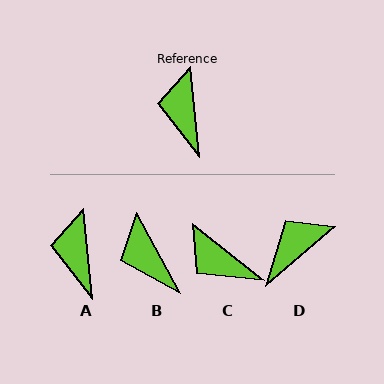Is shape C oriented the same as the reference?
No, it is off by about 46 degrees.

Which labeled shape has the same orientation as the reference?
A.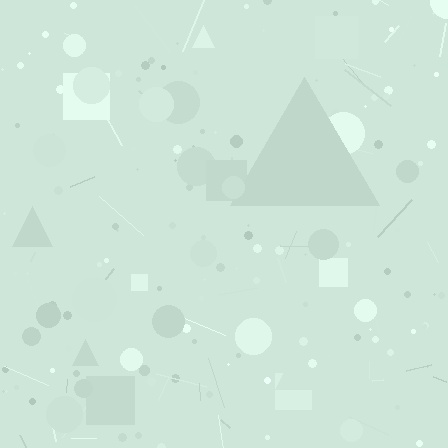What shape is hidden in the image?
A triangle is hidden in the image.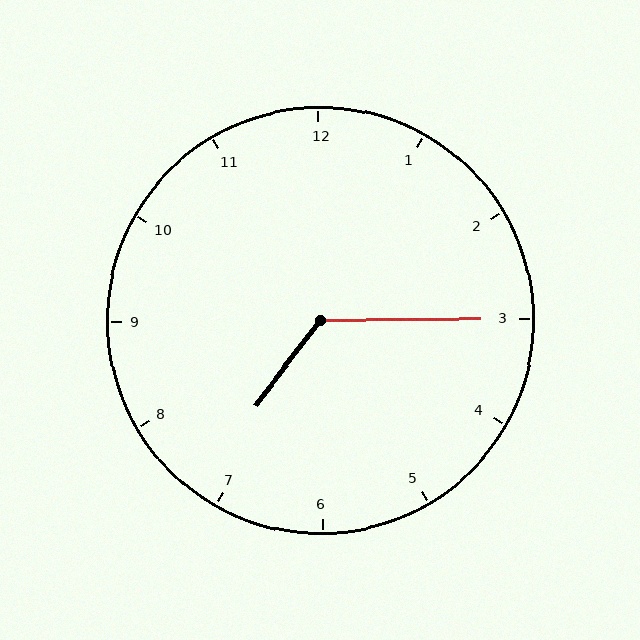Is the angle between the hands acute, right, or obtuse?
It is obtuse.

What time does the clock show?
7:15.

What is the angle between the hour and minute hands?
Approximately 128 degrees.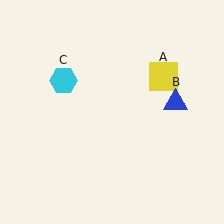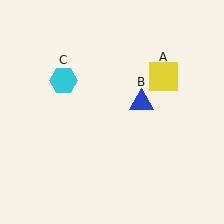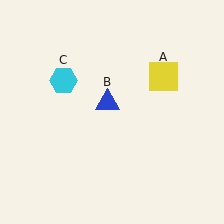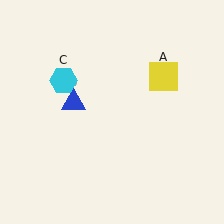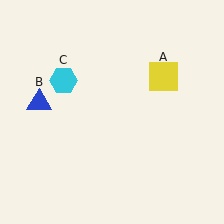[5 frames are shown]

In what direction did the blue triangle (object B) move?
The blue triangle (object B) moved left.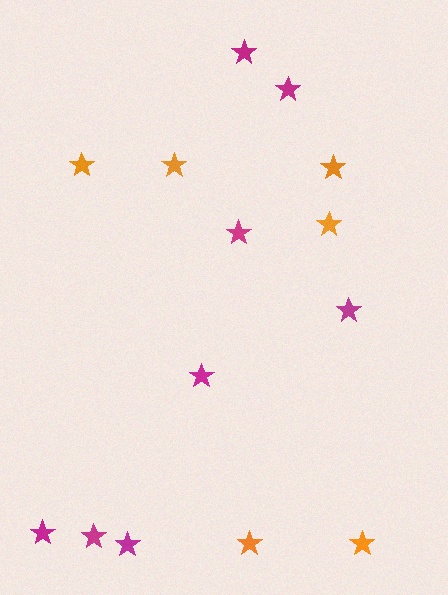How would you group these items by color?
There are 2 groups: one group of orange stars (6) and one group of magenta stars (8).